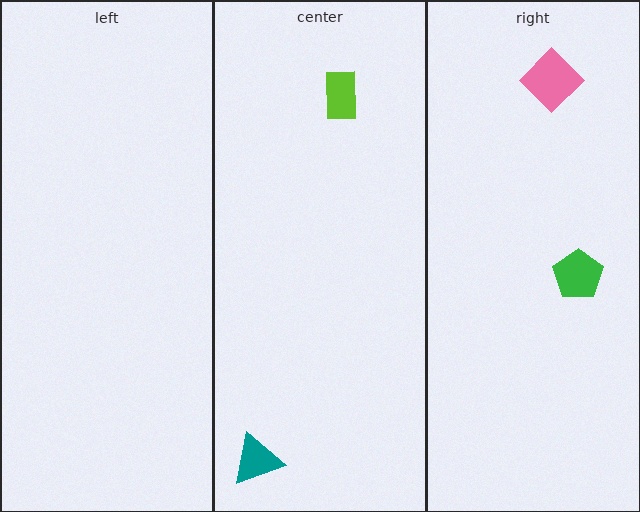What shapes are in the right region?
The pink diamond, the green pentagon.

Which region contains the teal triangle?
The center region.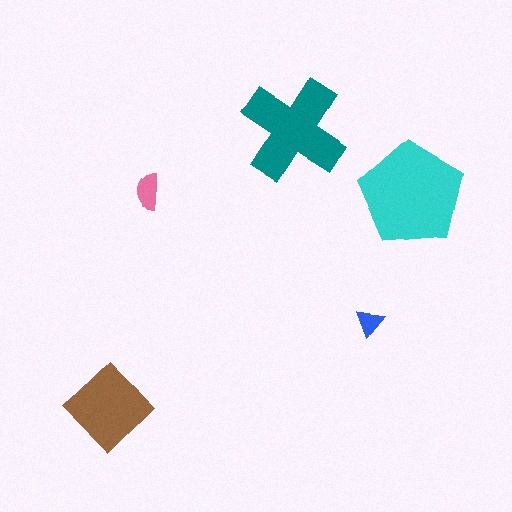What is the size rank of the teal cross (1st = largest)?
2nd.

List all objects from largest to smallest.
The cyan pentagon, the teal cross, the brown diamond, the pink semicircle, the blue triangle.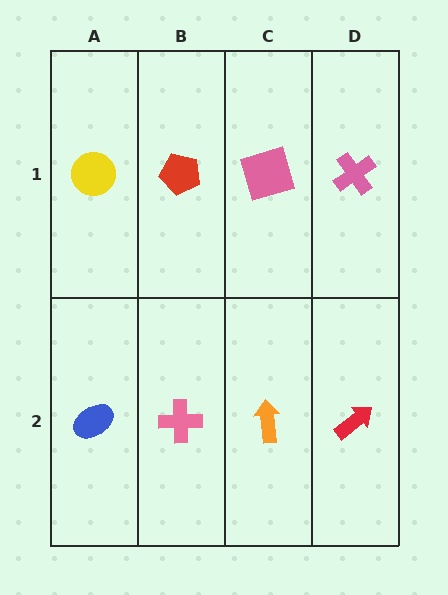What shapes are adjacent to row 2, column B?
A red pentagon (row 1, column B), a blue ellipse (row 2, column A), an orange arrow (row 2, column C).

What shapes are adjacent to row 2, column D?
A pink cross (row 1, column D), an orange arrow (row 2, column C).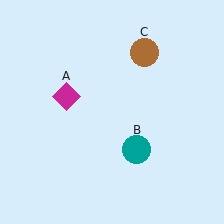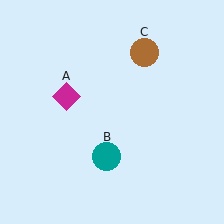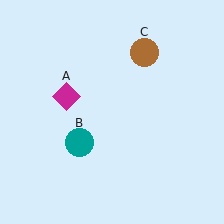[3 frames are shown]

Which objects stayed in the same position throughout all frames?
Magenta diamond (object A) and brown circle (object C) remained stationary.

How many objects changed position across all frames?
1 object changed position: teal circle (object B).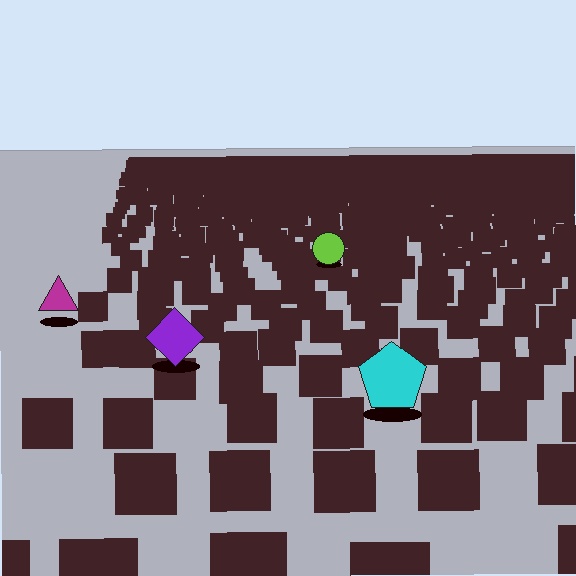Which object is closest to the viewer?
The cyan pentagon is closest. The texture marks near it are larger and more spread out.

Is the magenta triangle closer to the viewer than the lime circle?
Yes. The magenta triangle is closer — you can tell from the texture gradient: the ground texture is coarser near it.